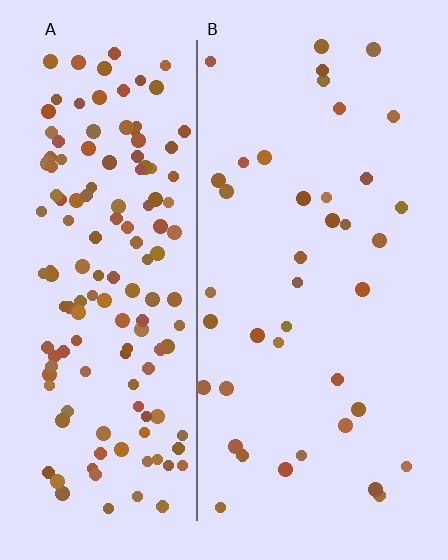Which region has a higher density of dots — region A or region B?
A (the left).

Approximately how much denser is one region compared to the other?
Approximately 3.8× — region A over region B.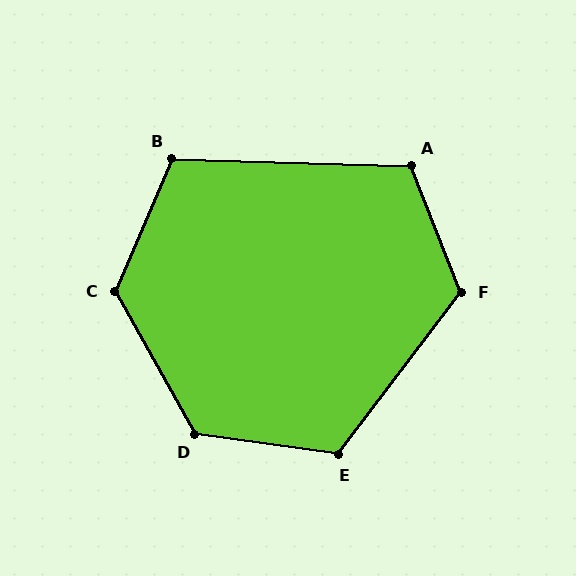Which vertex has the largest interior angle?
C, at approximately 127 degrees.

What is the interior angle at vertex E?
Approximately 120 degrees (obtuse).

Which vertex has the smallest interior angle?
B, at approximately 112 degrees.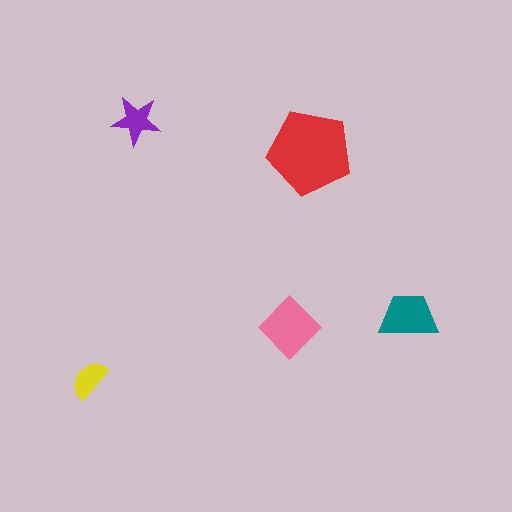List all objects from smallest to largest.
The yellow semicircle, the purple star, the teal trapezoid, the pink diamond, the red pentagon.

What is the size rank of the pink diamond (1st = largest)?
2nd.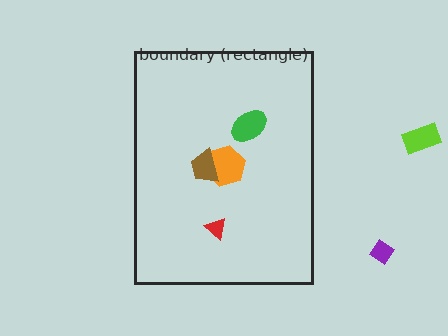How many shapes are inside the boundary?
4 inside, 2 outside.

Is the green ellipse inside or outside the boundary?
Inside.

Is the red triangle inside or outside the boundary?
Inside.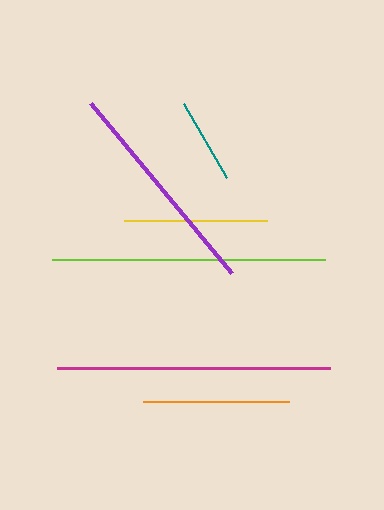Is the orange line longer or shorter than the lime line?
The lime line is longer than the orange line.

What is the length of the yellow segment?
The yellow segment is approximately 143 pixels long.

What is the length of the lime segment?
The lime segment is approximately 273 pixels long.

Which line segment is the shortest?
The teal line is the shortest at approximately 85 pixels.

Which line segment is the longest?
The magenta line is the longest at approximately 273 pixels.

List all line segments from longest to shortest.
From longest to shortest: magenta, lime, purple, orange, yellow, teal.